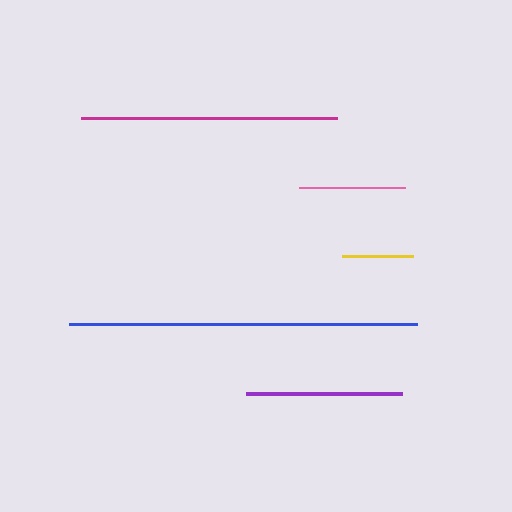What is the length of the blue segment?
The blue segment is approximately 349 pixels long.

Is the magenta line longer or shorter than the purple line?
The magenta line is longer than the purple line.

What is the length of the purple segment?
The purple segment is approximately 156 pixels long.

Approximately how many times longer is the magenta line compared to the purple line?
The magenta line is approximately 1.6 times the length of the purple line.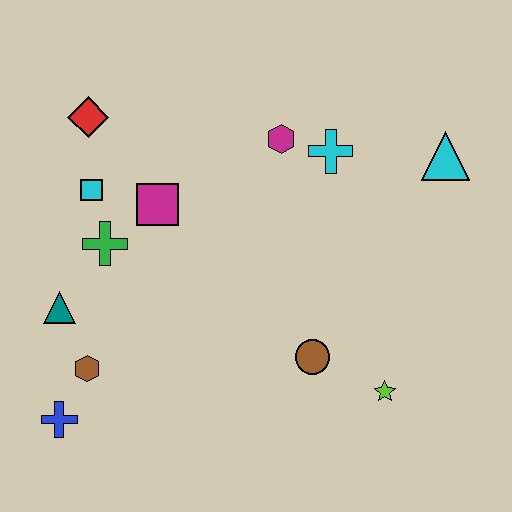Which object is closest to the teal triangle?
The brown hexagon is closest to the teal triangle.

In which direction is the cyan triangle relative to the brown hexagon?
The cyan triangle is to the right of the brown hexagon.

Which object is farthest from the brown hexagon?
The cyan triangle is farthest from the brown hexagon.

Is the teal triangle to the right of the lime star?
No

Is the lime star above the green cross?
No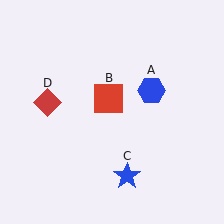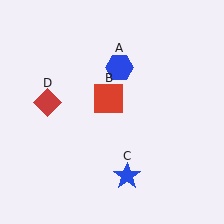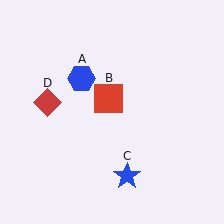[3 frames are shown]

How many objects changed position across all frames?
1 object changed position: blue hexagon (object A).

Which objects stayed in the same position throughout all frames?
Red square (object B) and blue star (object C) and red diamond (object D) remained stationary.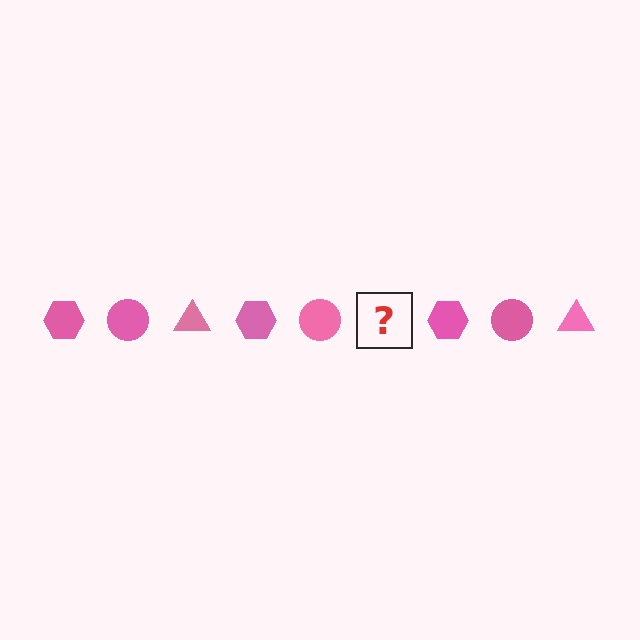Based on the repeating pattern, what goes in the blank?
The blank should be a pink triangle.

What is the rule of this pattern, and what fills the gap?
The rule is that the pattern cycles through hexagon, circle, triangle shapes in pink. The gap should be filled with a pink triangle.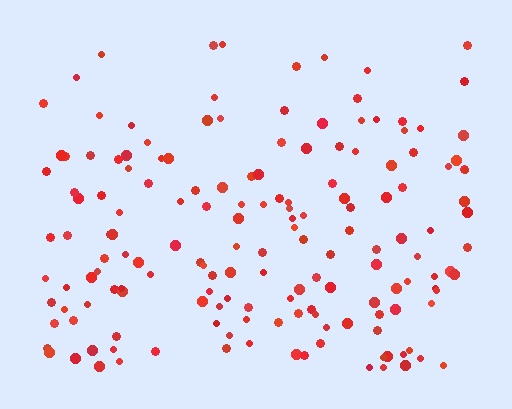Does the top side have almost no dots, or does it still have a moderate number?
Still a moderate number, just noticeably fewer than the bottom.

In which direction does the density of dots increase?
From top to bottom, with the bottom side densest.